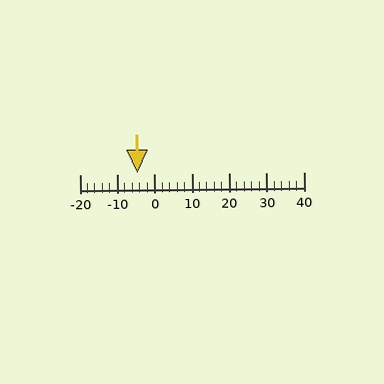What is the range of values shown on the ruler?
The ruler shows values from -20 to 40.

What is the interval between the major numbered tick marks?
The major tick marks are spaced 10 units apart.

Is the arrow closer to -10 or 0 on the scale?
The arrow is closer to 0.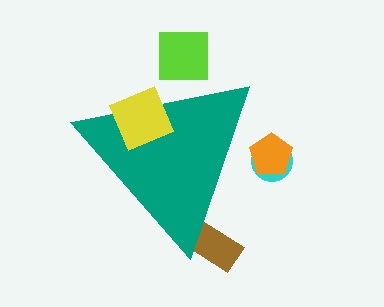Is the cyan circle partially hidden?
Yes, the cyan circle is partially hidden behind the teal triangle.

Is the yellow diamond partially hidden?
No, the yellow diamond is fully visible.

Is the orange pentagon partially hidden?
Yes, the orange pentagon is partially hidden behind the teal triangle.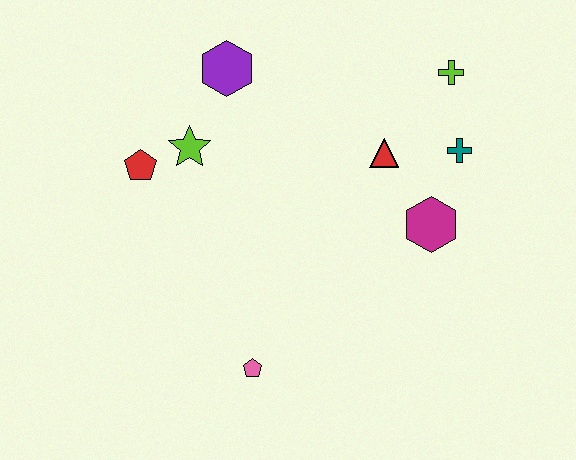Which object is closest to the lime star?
The red pentagon is closest to the lime star.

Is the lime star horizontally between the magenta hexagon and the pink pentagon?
No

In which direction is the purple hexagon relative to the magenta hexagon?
The purple hexagon is to the left of the magenta hexagon.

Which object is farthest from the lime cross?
The pink pentagon is farthest from the lime cross.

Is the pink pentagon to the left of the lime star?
No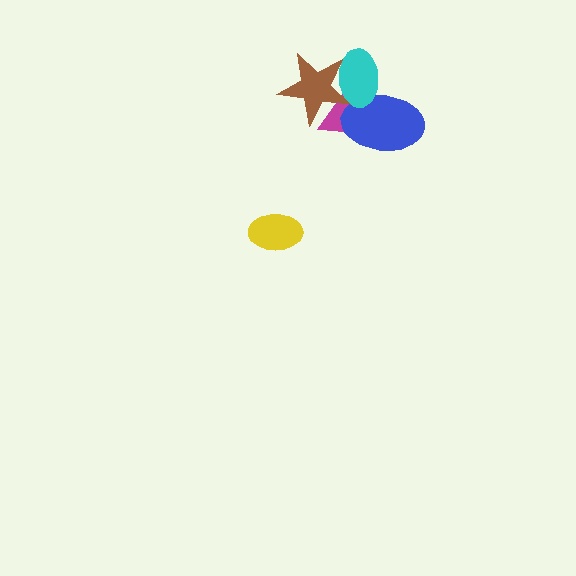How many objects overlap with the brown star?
2 objects overlap with the brown star.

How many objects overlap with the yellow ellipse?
0 objects overlap with the yellow ellipse.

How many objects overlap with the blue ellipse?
2 objects overlap with the blue ellipse.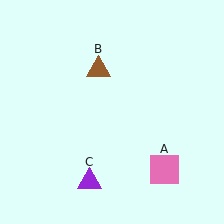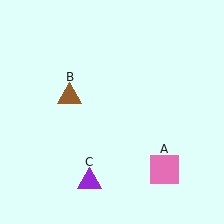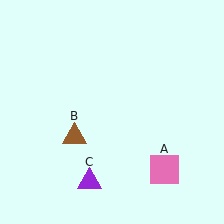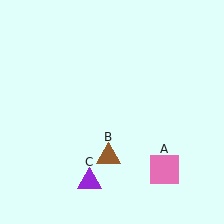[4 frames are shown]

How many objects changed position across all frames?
1 object changed position: brown triangle (object B).